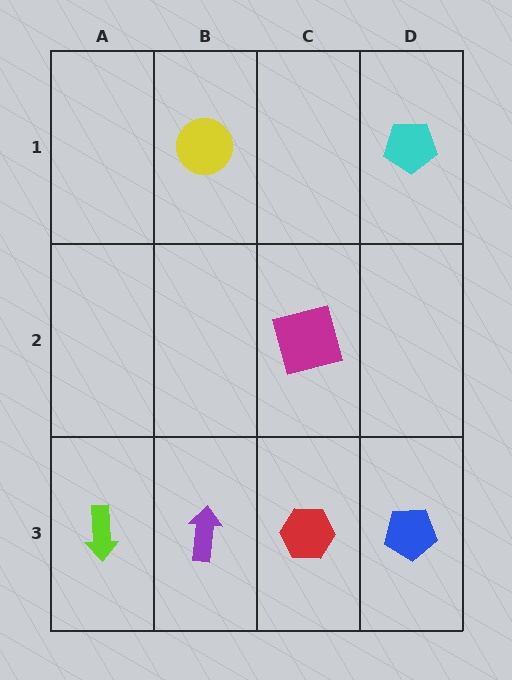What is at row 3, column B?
A purple arrow.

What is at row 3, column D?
A blue pentagon.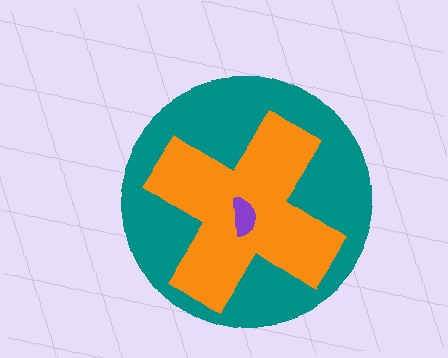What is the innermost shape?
The purple semicircle.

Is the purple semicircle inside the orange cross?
Yes.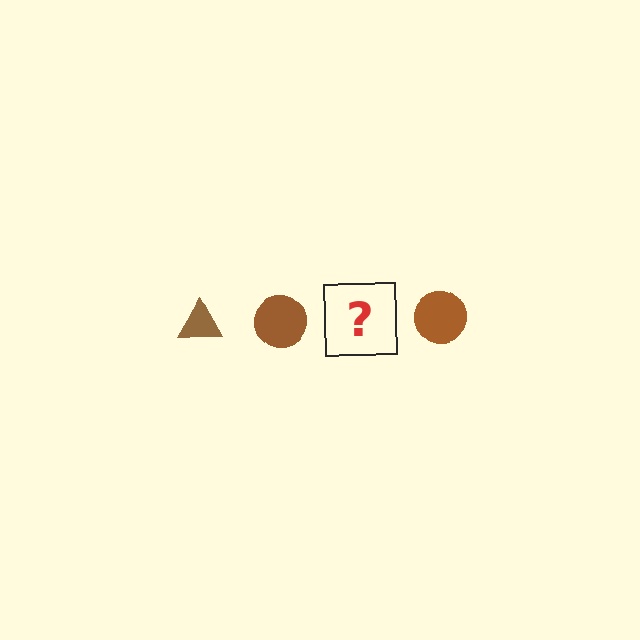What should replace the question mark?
The question mark should be replaced with a brown triangle.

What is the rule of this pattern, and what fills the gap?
The rule is that the pattern cycles through triangle, circle shapes in brown. The gap should be filled with a brown triangle.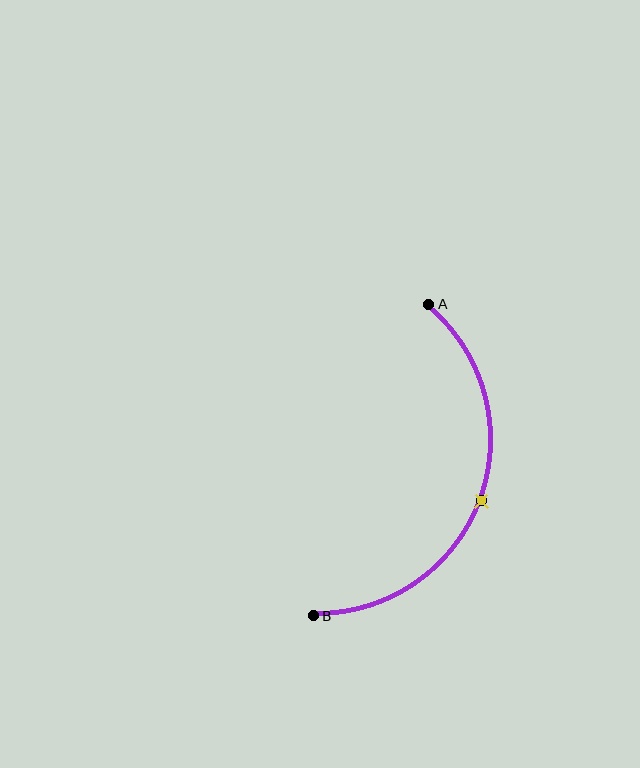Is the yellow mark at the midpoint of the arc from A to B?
Yes. The yellow mark lies on the arc at equal arc-length from both A and B — it is the arc midpoint.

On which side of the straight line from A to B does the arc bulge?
The arc bulges to the right of the straight line connecting A and B.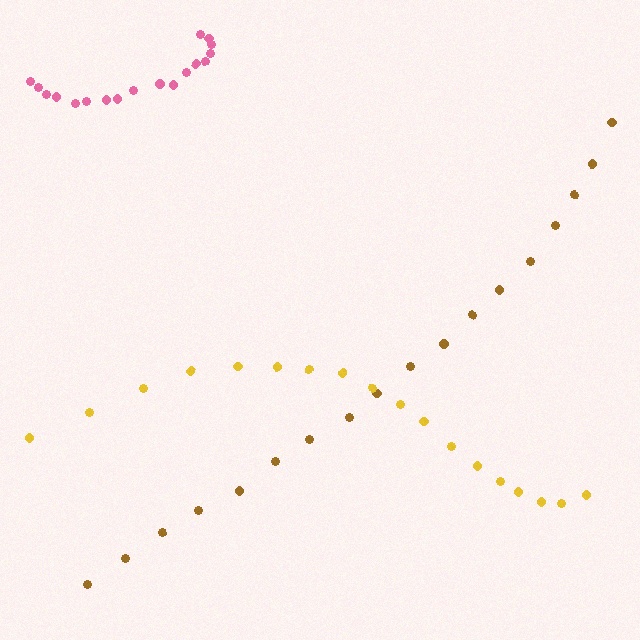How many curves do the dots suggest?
There are 3 distinct paths.